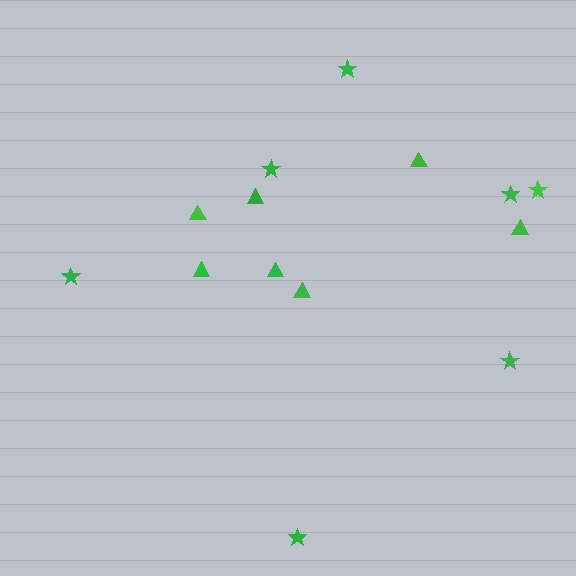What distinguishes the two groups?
There are 2 groups: one group of stars (7) and one group of triangles (7).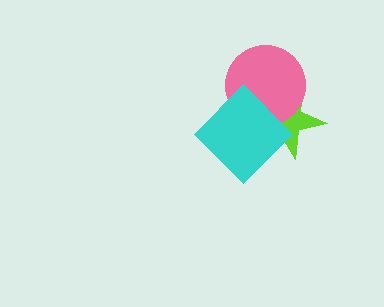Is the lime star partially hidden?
Yes, it is partially covered by another shape.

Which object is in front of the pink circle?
The cyan diamond is in front of the pink circle.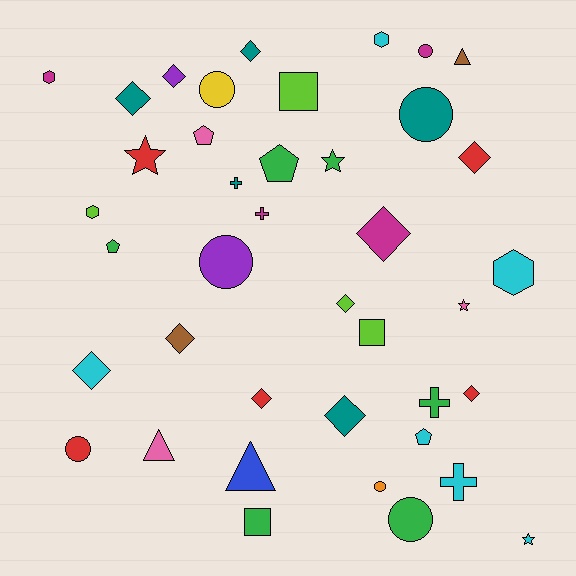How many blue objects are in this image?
There is 1 blue object.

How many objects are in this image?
There are 40 objects.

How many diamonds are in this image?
There are 11 diamonds.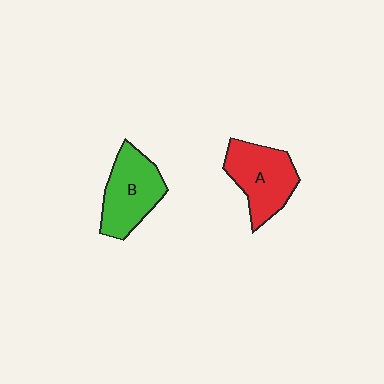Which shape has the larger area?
Shape A (red).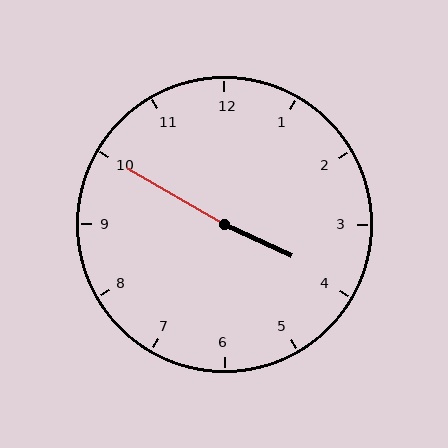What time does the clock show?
3:50.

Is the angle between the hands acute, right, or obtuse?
It is obtuse.